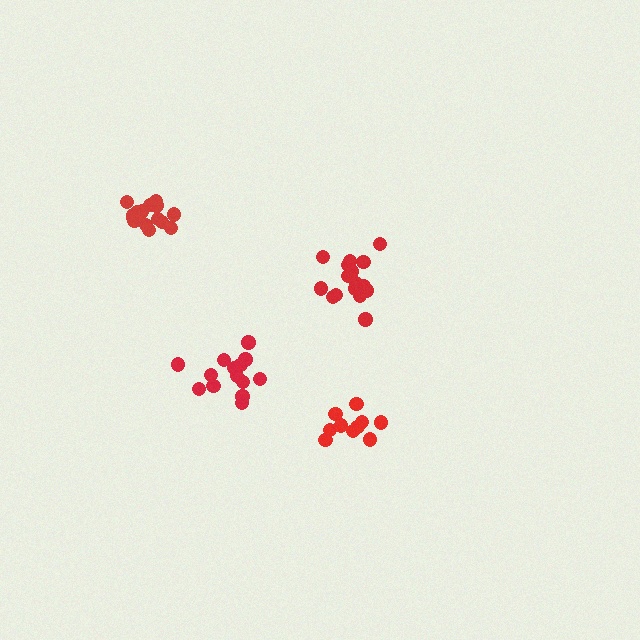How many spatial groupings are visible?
There are 4 spatial groupings.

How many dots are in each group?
Group 1: 16 dots, Group 2: 14 dots, Group 3: 15 dots, Group 4: 10 dots (55 total).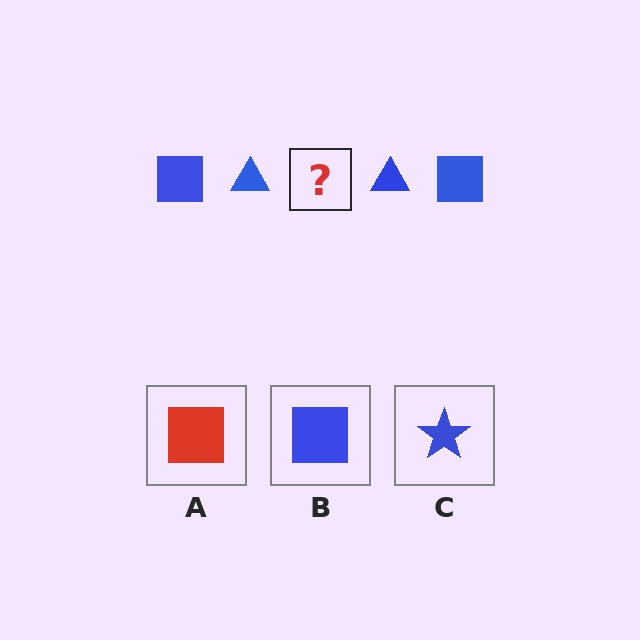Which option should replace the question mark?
Option B.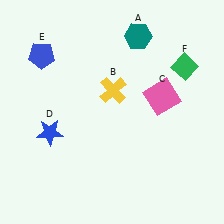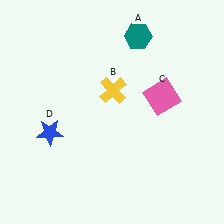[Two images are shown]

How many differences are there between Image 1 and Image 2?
There are 2 differences between the two images.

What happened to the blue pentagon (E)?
The blue pentagon (E) was removed in Image 2. It was in the top-left area of Image 1.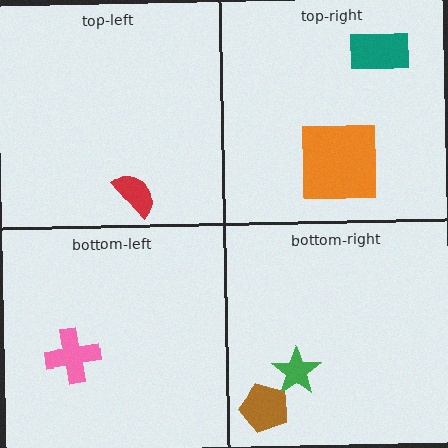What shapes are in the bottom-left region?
The pink cross.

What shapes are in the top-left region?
The red semicircle.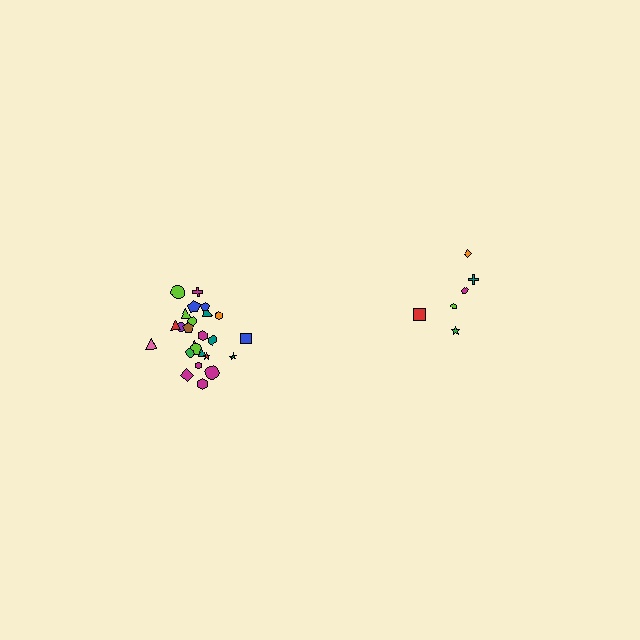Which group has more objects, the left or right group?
The left group.